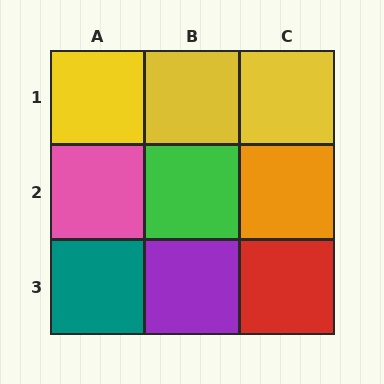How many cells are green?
1 cell is green.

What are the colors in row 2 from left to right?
Pink, green, orange.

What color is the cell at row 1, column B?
Yellow.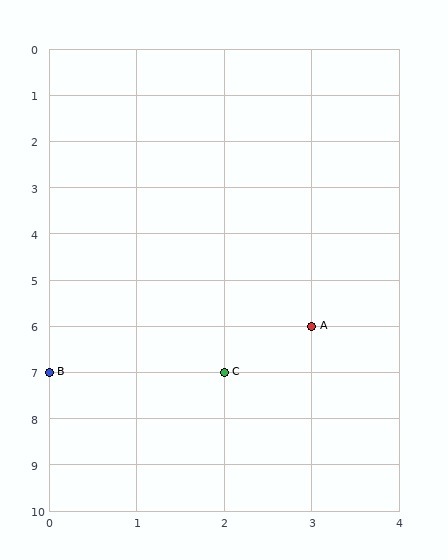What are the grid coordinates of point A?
Point A is at grid coordinates (3, 6).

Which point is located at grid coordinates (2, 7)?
Point C is at (2, 7).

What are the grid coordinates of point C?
Point C is at grid coordinates (2, 7).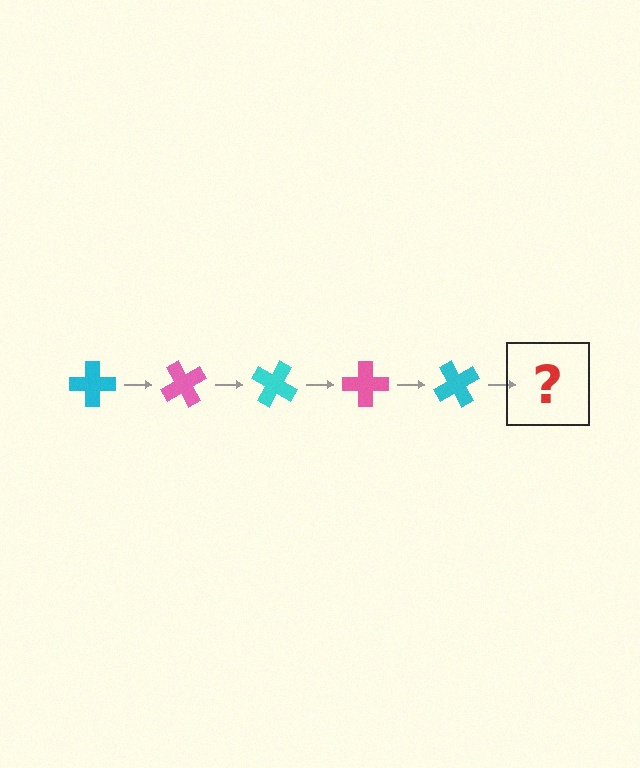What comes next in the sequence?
The next element should be a pink cross, rotated 300 degrees from the start.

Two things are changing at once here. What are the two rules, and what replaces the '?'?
The two rules are that it rotates 60 degrees each step and the color cycles through cyan and pink. The '?' should be a pink cross, rotated 300 degrees from the start.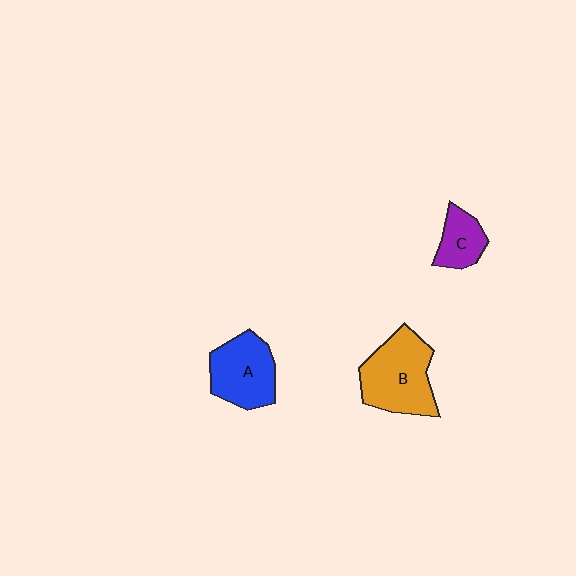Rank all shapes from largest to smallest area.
From largest to smallest: B (orange), A (blue), C (purple).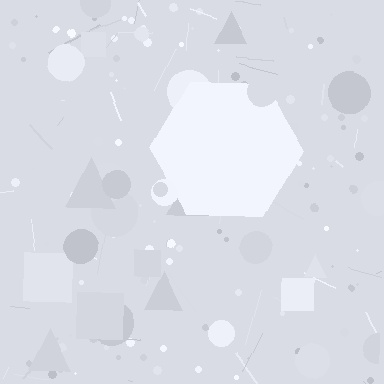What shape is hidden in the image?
A hexagon is hidden in the image.